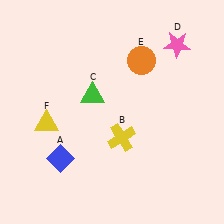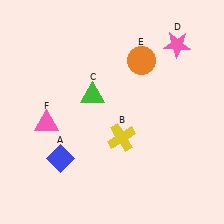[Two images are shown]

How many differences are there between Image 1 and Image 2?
There is 1 difference between the two images.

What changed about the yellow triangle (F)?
In Image 1, F is yellow. In Image 2, it changed to pink.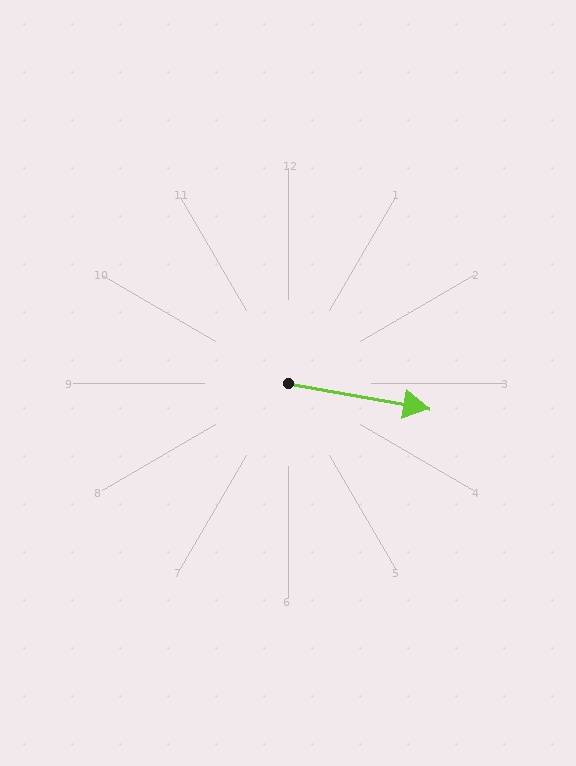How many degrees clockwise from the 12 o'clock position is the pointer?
Approximately 100 degrees.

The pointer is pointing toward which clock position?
Roughly 3 o'clock.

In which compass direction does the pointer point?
East.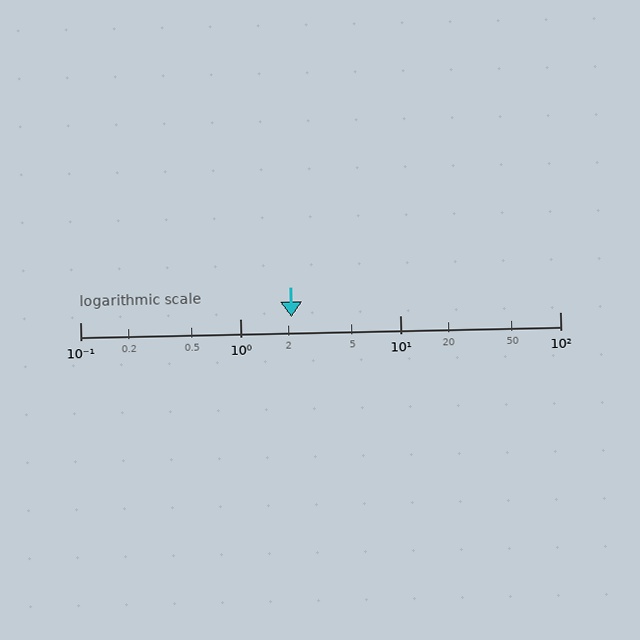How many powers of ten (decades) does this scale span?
The scale spans 3 decades, from 0.1 to 100.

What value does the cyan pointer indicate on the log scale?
The pointer indicates approximately 2.1.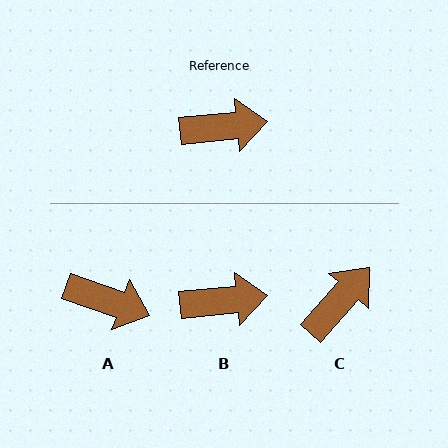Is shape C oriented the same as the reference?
No, it is off by about 43 degrees.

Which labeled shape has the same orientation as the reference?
B.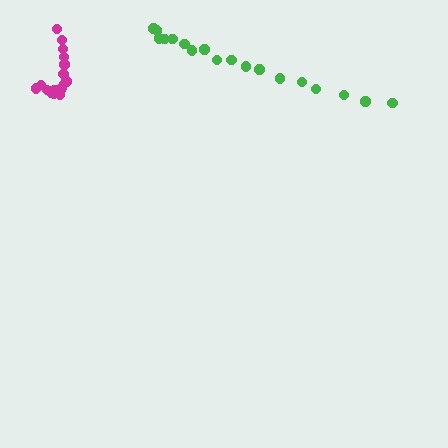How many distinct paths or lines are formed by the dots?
There are 2 distinct paths.